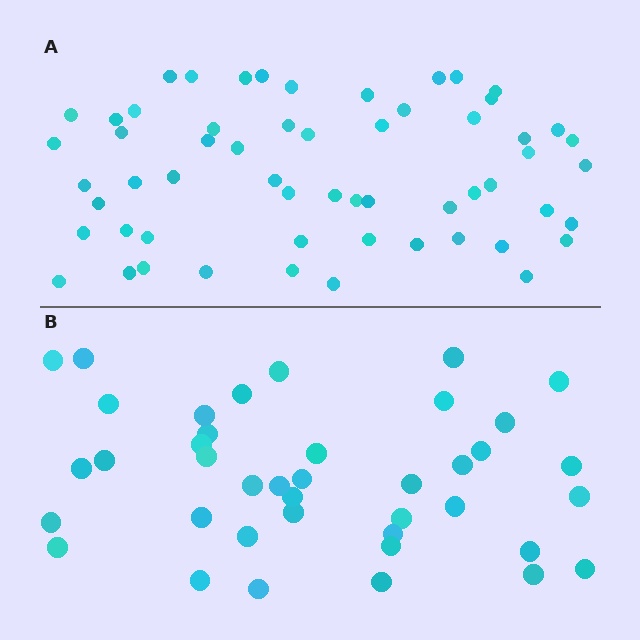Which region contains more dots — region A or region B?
Region A (the top region) has more dots.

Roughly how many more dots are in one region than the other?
Region A has approximately 20 more dots than region B.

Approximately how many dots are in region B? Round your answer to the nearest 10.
About 40 dots.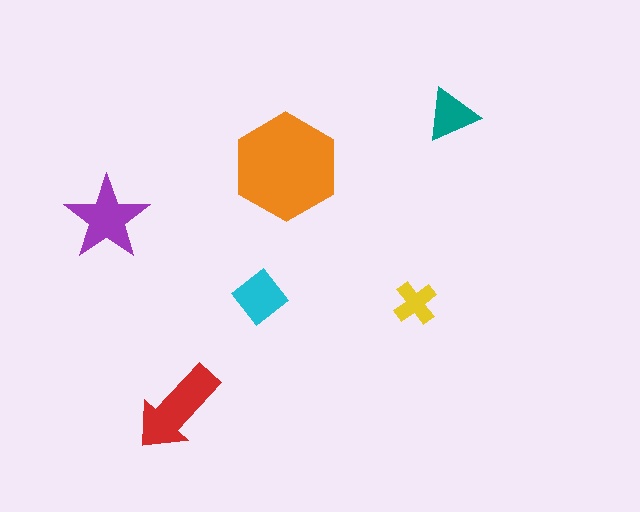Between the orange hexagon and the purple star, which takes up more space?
The orange hexagon.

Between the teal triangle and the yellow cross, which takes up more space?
The teal triangle.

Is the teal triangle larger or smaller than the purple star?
Smaller.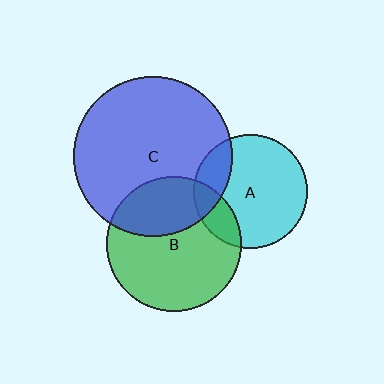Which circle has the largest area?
Circle C (blue).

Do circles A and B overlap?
Yes.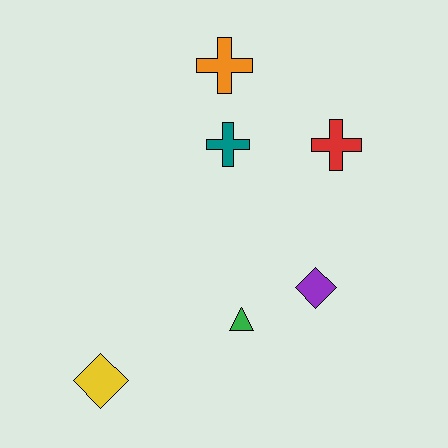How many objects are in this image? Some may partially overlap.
There are 6 objects.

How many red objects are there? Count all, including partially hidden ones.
There is 1 red object.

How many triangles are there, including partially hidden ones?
There is 1 triangle.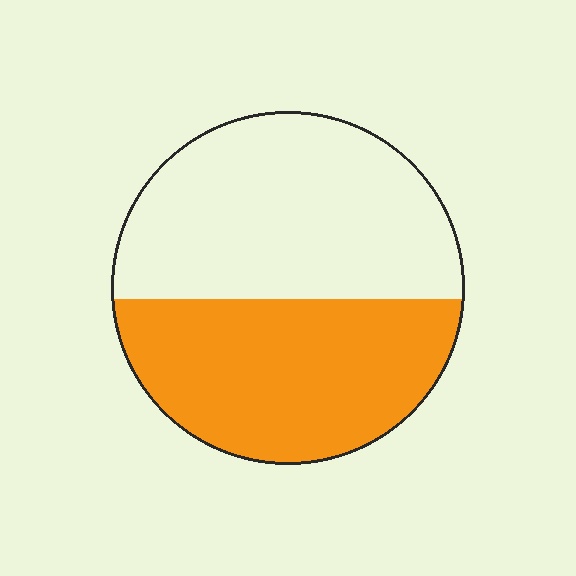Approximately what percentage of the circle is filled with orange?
Approximately 45%.